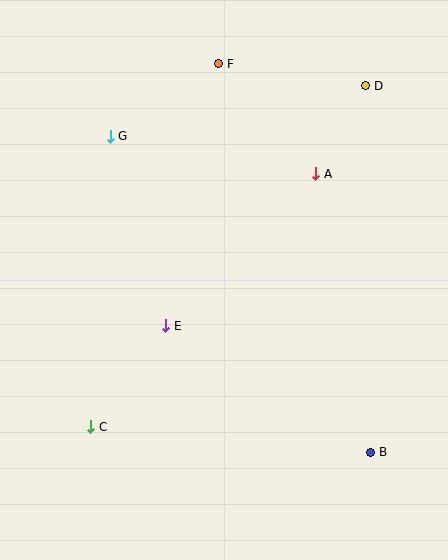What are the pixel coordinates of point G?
Point G is at (110, 136).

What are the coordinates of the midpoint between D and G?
The midpoint between D and G is at (238, 111).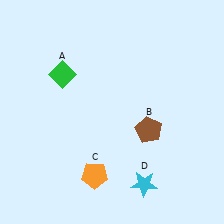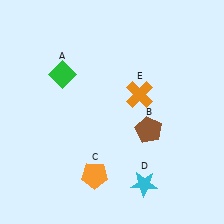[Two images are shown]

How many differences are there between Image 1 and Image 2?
There is 1 difference between the two images.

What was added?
An orange cross (E) was added in Image 2.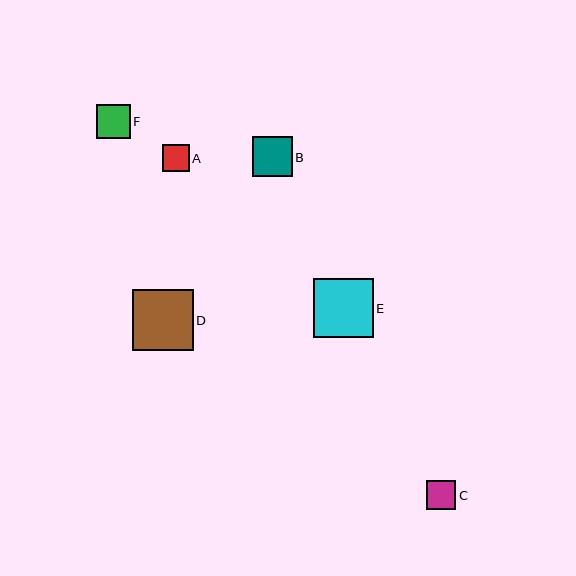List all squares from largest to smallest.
From largest to smallest: D, E, B, F, C, A.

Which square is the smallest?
Square A is the smallest with a size of approximately 27 pixels.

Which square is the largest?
Square D is the largest with a size of approximately 61 pixels.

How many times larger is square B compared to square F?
Square B is approximately 1.2 times the size of square F.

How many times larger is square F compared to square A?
Square F is approximately 1.3 times the size of square A.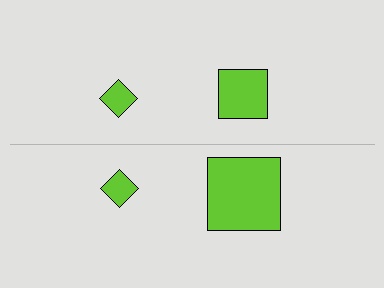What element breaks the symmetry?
The lime square on the bottom side has a different size than its mirror counterpart.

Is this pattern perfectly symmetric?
No, the pattern is not perfectly symmetric. The lime square on the bottom side has a different size than its mirror counterpart.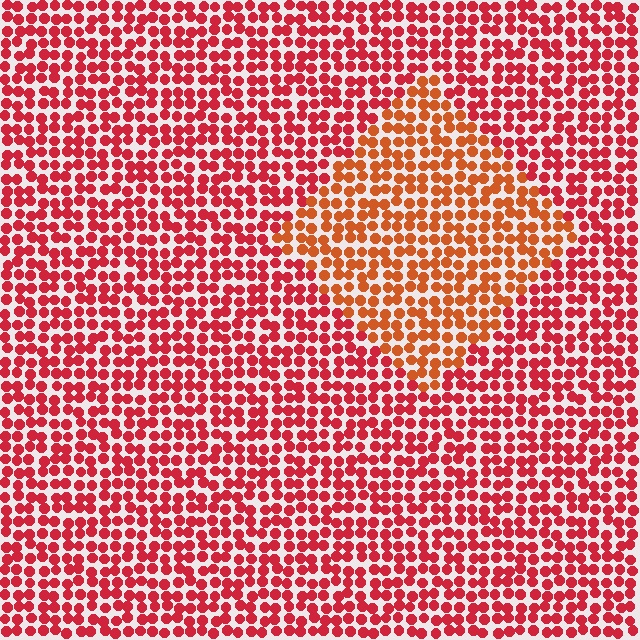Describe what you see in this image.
The image is filled with small red elements in a uniform arrangement. A diamond-shaped region is visible where the elements are tinted to a slightly different hue, forming a subtle color boundary.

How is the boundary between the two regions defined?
The boundary is defined purely by a slight shift in hue (about 27 degrees). Spacing, size, and orientation are identical on both sides.